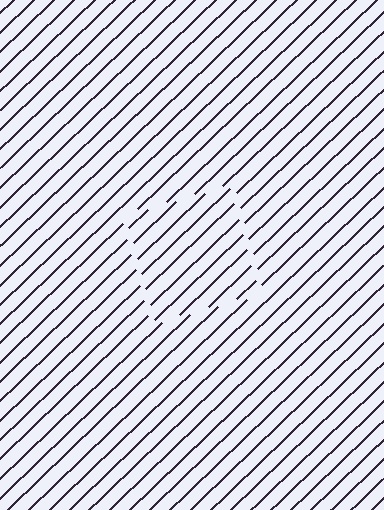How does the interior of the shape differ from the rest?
The interior of the shape contains the same grating, shifted by half a period — the contour is defined by the phase discontinuity where line-ends from the inner and outer gratings abut.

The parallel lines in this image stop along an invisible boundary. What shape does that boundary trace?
An illusory square. The interior of the shape contains the same grating, shifted by half a period — the contour is defined by the phase discontinuity where line-ends from the inner and outer gratings abut.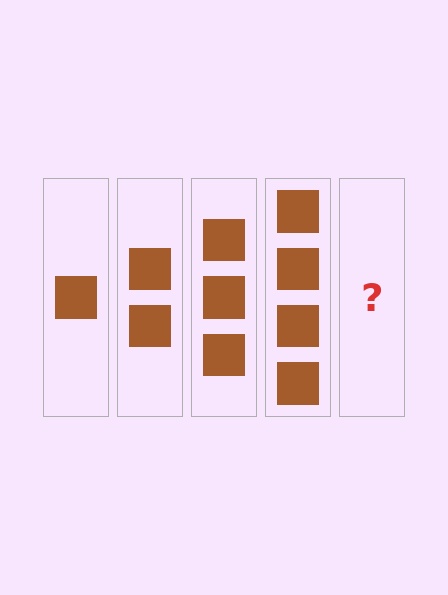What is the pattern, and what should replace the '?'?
The pattern is that each step adds one more square. The '?' should be 5 squares.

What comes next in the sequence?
The next element should be 5 squares.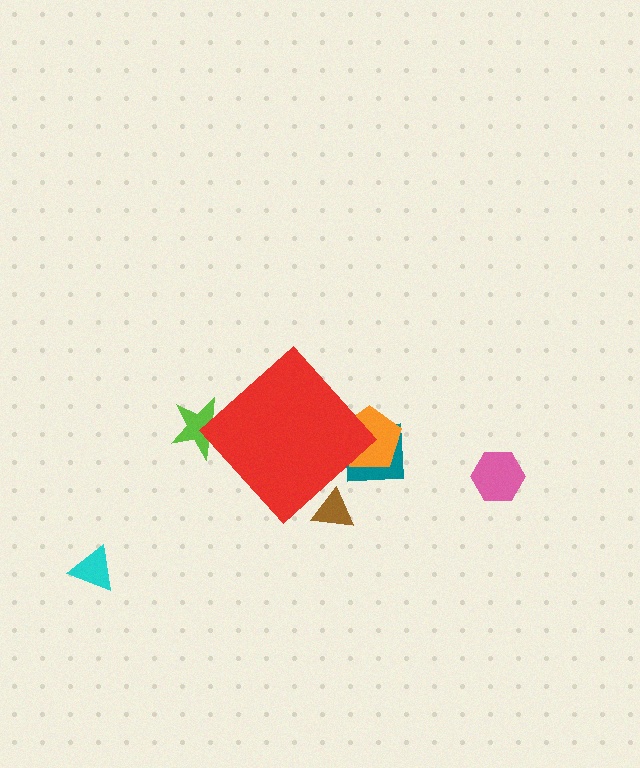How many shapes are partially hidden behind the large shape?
4 shapes are partially hidden.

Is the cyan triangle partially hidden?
No, the cyan triangle is fully visible.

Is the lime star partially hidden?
Yes, the lime star is partially hidden behind the red diamond.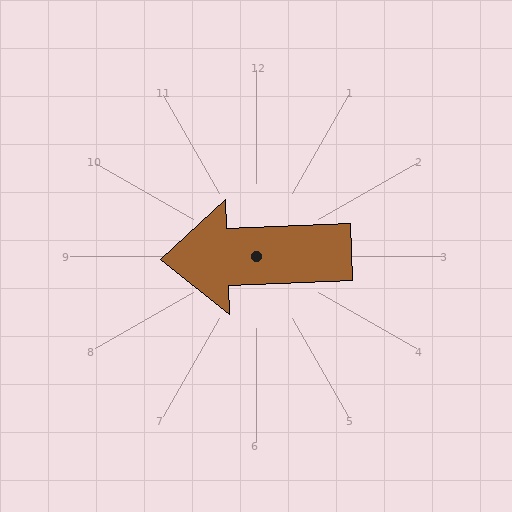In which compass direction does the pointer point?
West.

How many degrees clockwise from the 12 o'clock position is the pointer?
Approximately 268 degrees.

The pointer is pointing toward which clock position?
Roughly 9 o'clock.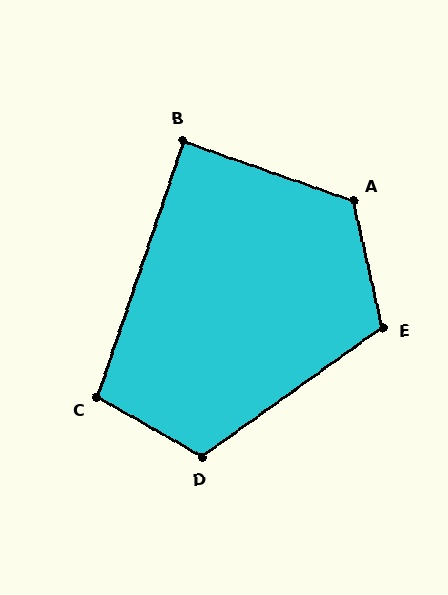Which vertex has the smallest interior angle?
B, at approximately 89 degrees.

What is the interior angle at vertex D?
Approximately 114 degrees (obtuse).